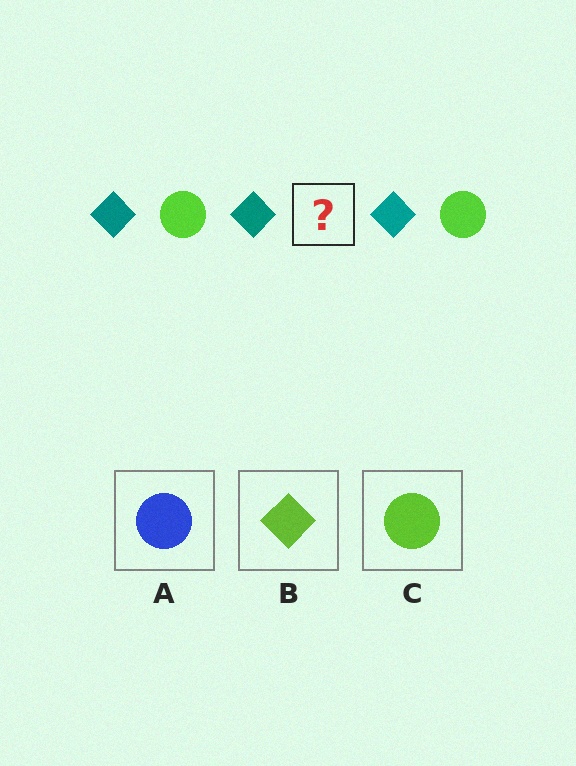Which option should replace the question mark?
Option C.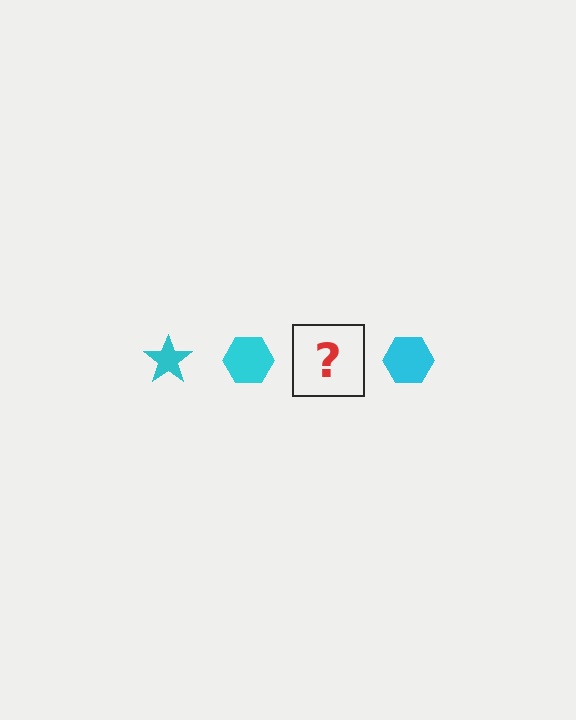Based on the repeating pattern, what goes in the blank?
The blank should be a cyan star.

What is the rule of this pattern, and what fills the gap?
The rule is that the pattern cycles through star, hexagon shapes in cyan. The gap should be filled with a cyan star.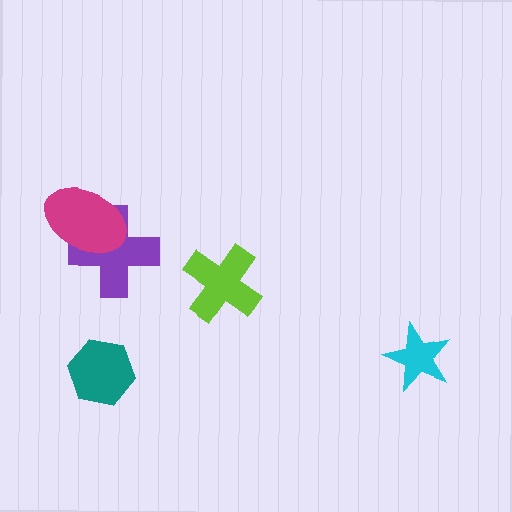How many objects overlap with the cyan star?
0 objects overlap with the cyan star.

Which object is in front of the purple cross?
The magenta ellipse is in front of the purple cross.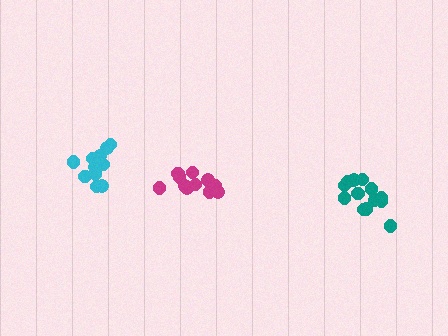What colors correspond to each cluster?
The clusters are colored: cyan, magenta, teal.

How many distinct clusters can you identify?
There are 3 distinct clusters.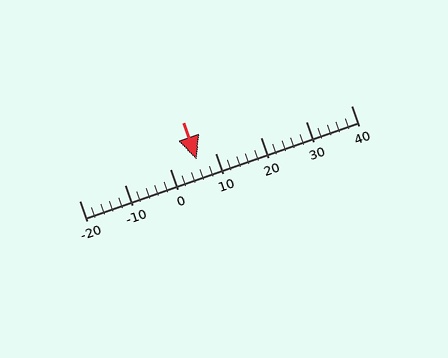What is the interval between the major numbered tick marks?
The major tick marks are spaced 10 units apart.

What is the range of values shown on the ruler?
The ruler shows values from -20 to 40.